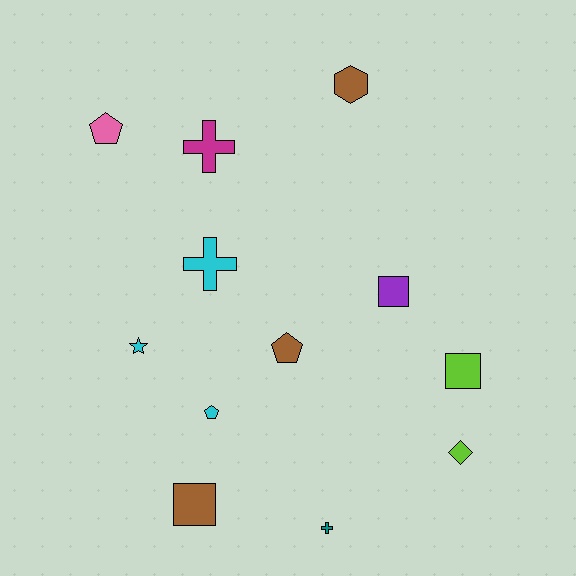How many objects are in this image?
There are 12 objects.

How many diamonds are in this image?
There is 1 diamond.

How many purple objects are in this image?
There is 1 purple object.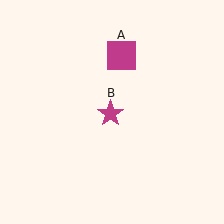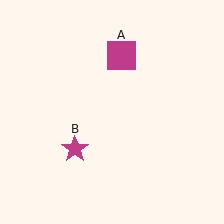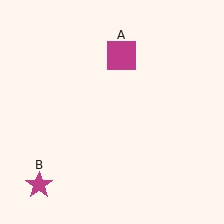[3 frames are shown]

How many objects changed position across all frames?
1 object changed position: magenta star (object B).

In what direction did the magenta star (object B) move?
The magenta star (object B) moved down and to the left.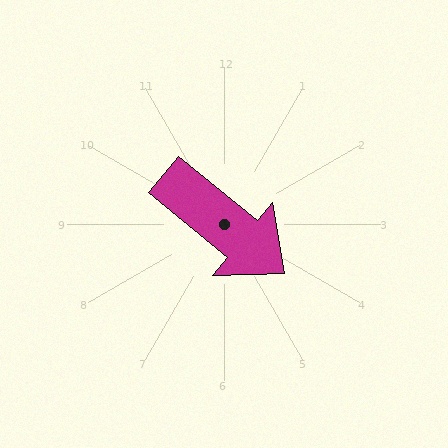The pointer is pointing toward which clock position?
Roughly 4 o'clock.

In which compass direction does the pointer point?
Southeast.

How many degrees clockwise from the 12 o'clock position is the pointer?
Approximately 129 degrees.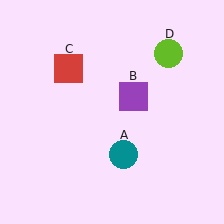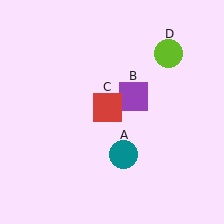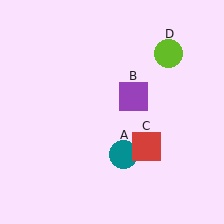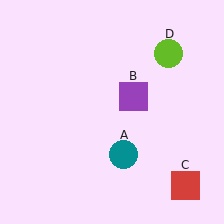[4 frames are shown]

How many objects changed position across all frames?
1 object changed position: red square (object C).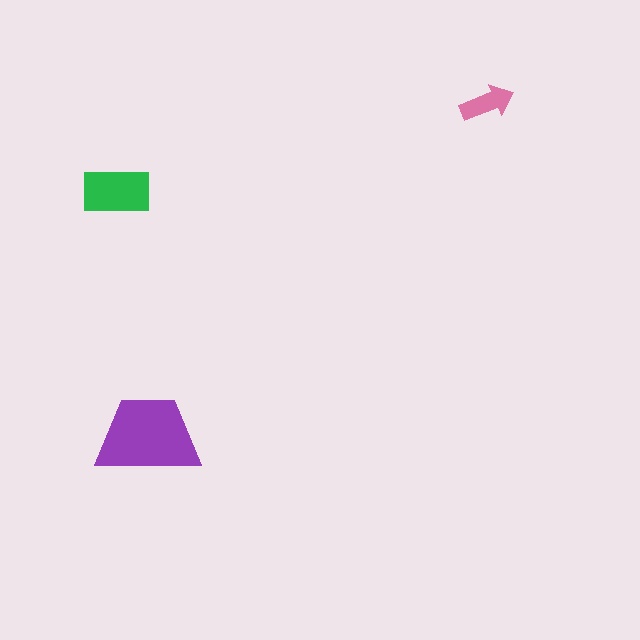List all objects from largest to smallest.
The purple trapezoid, the green rectangle, the pink arrow.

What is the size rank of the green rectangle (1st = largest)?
2nd.